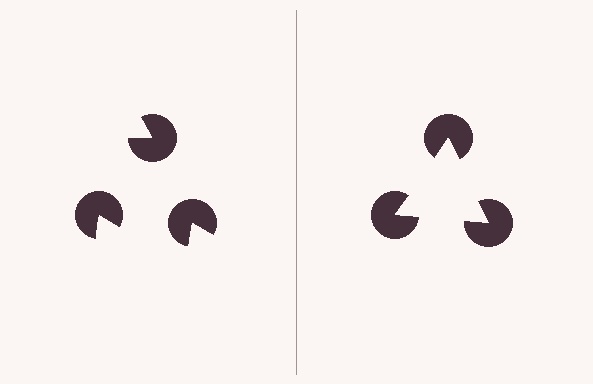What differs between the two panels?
The pac-man discs are positioned identically on both sides; only the wedge orientations differ. On the right they align to a triangle; on the left they are misaligned.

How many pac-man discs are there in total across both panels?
6 — 3 on each side.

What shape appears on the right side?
An illusory triangle.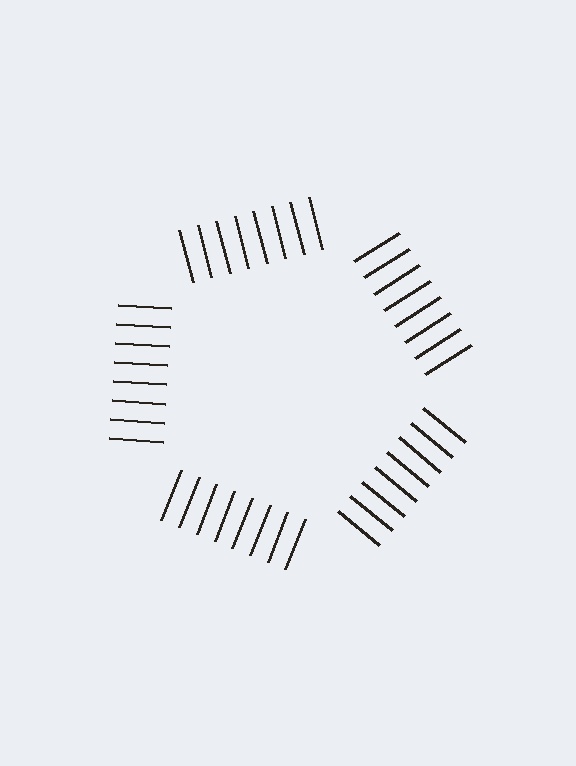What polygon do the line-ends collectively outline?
An illusory pentagon — the line segments terminate on its edges but no continuous stroke is drawn.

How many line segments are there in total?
40 — 8 along each of the 5 edges.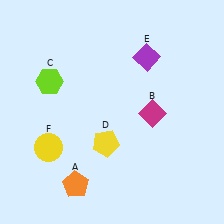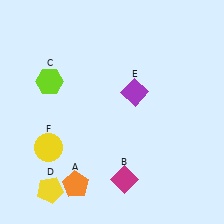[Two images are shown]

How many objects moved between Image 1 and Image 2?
3 objects moved between the two images.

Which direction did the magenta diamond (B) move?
The magenta diamond (B) moved down.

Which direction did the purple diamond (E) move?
The purple diamond (E) moved down.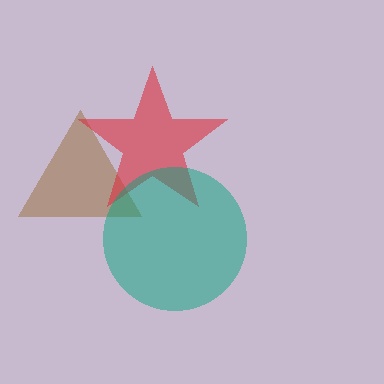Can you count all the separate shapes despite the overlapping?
Yes, there are 3 separate shapes.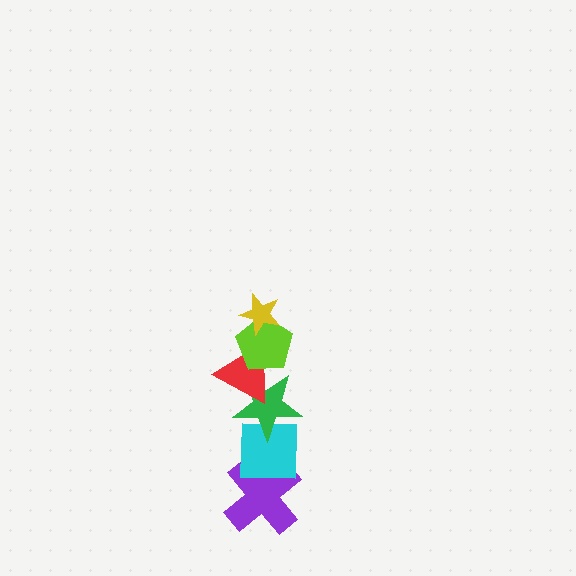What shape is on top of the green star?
The red triangle is on top of the green star.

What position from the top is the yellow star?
The yellow star is 1st from the top.